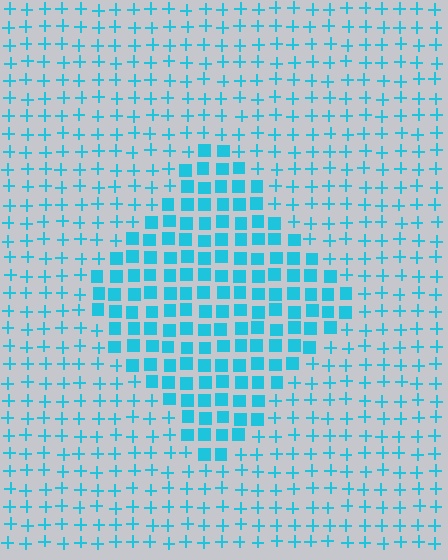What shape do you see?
I see a diamond.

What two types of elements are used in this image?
The image uses squares inside the diamond region and plus signs outside it.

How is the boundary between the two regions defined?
The boundary is defined by a change in element shape: squares inside vs. plus signs outside. All elements share the same color and spacing.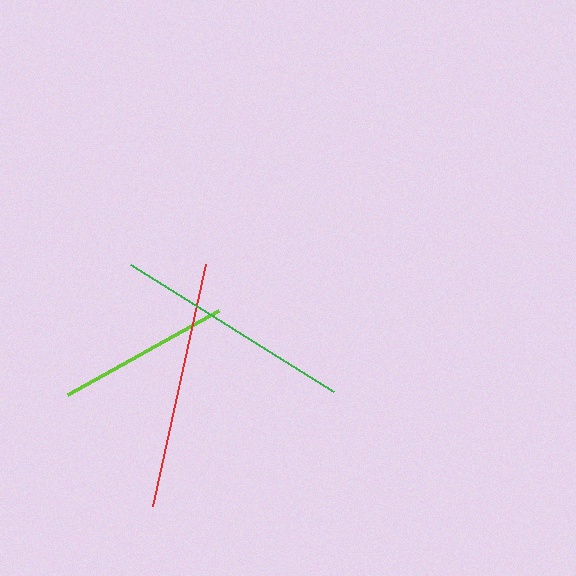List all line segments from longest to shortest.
From longest to shortest: red, green, lime.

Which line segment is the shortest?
The lime line is the shortest at approximately 173 pixels.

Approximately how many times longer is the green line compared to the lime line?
The green line is approximately 1.4 times the length of the lime line.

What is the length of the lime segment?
The lime segment is approximately 173 pixels long.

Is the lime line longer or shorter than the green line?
The green line is longer than the lime line.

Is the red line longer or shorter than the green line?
The red line is longer than the green line.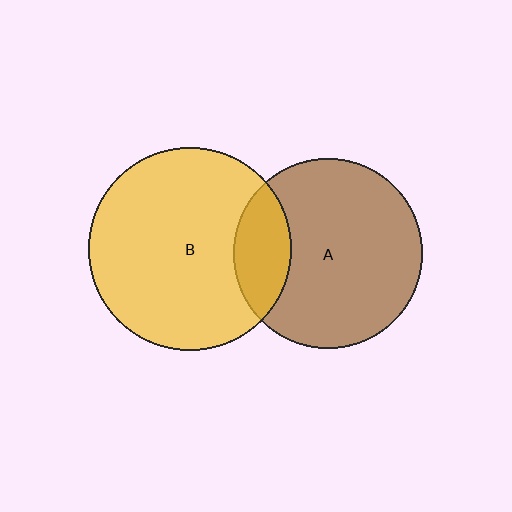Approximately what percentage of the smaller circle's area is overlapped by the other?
Approximately 20%.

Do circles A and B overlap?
Yes.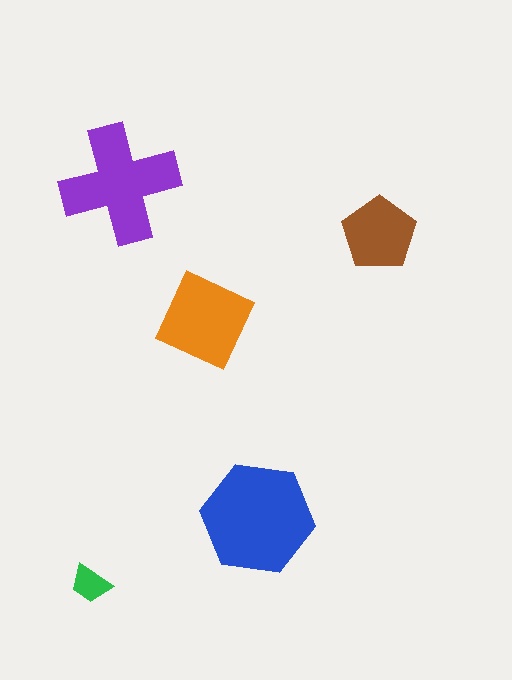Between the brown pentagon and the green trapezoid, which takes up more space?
The brown pentagon.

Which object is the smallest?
The green trapezoid.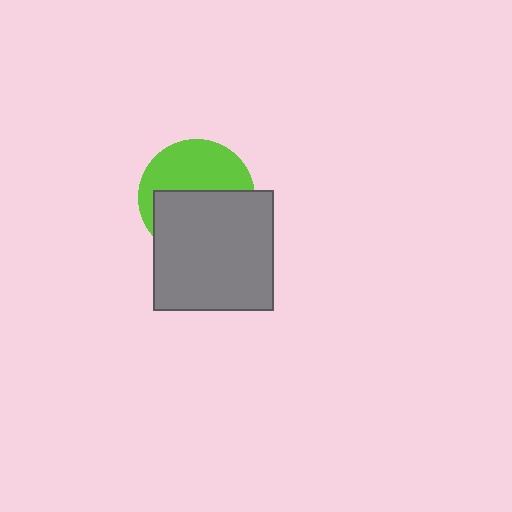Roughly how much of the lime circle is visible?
About half of it is visible (roughly 46%).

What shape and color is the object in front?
The object in front is a gray square.